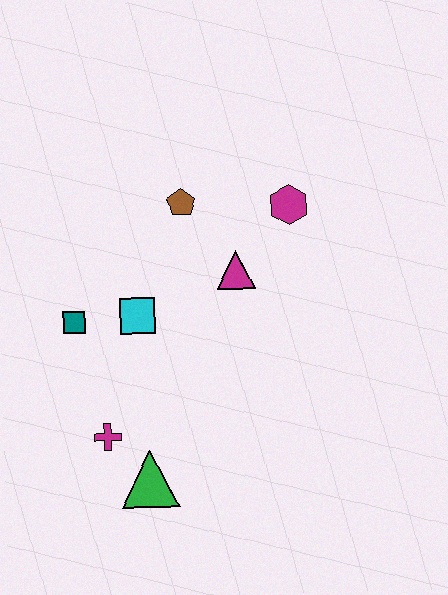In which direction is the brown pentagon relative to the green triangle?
The brown pentagon is above the green triangle.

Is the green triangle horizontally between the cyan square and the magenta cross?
No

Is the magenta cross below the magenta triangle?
Yes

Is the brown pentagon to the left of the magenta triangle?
Yes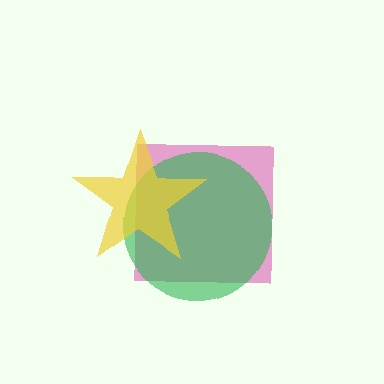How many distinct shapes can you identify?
There are 3 distinct shapes: a magenta square, a green circle, a yellow star.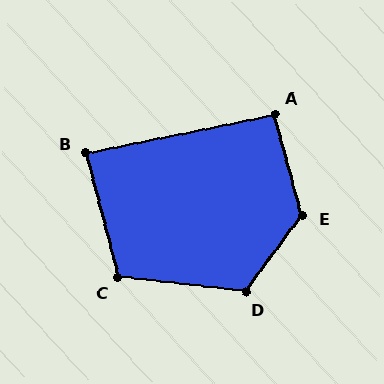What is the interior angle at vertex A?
Approximately 94 degrees (approximately right).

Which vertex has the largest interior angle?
E, at approximately 128 degrees.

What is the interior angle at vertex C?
Approximately 111 degrees (obtuse).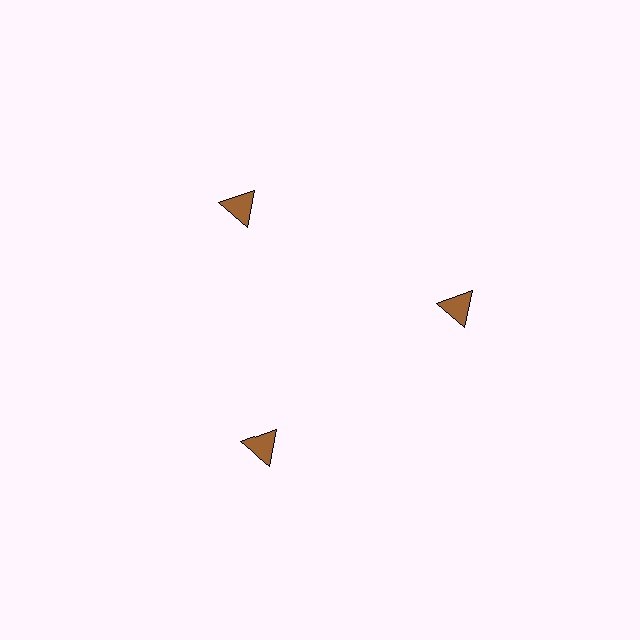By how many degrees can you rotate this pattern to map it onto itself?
The pattern maps onto itself every 120 degrees of rotation.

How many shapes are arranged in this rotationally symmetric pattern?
There are 3 shapes, arranged in 3 groups of 1.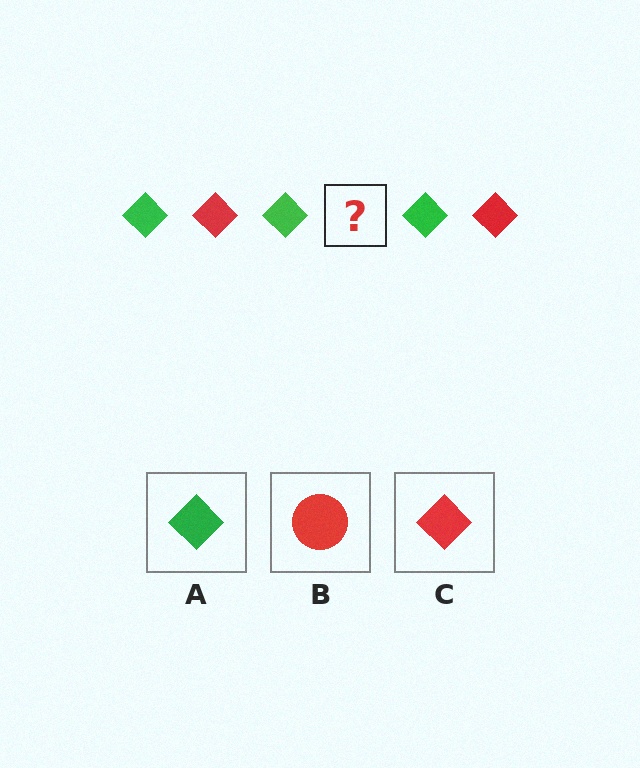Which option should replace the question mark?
Option C.